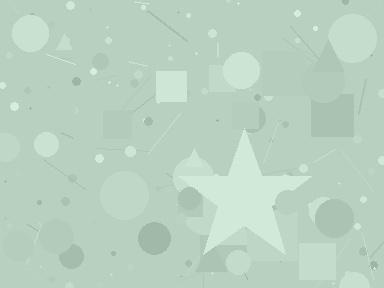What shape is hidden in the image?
A star is hidden in the image.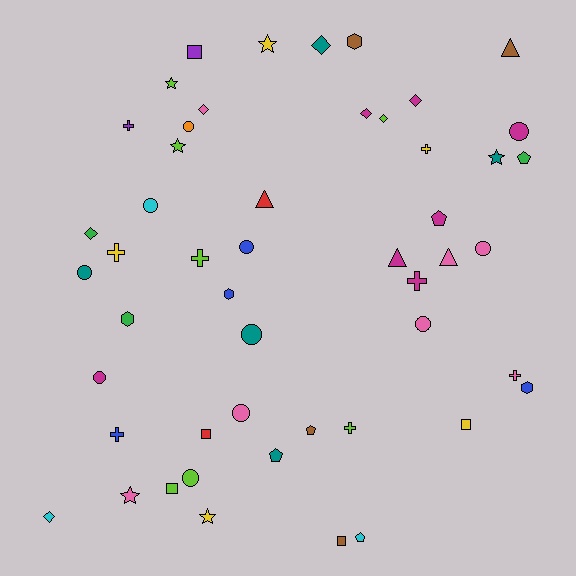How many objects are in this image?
There are 50 objects.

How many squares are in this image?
There are 5 squares.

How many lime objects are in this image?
There are 7 lime objects.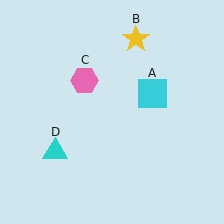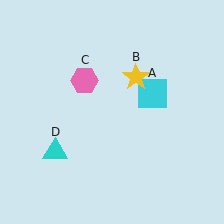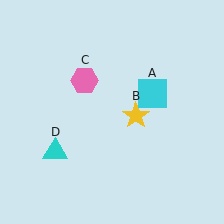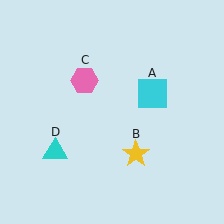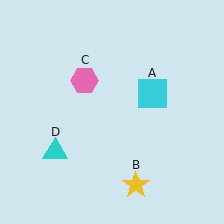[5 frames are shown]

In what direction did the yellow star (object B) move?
The yellow star (object B) moved down.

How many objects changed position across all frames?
1 object changed position: yellow star (object B).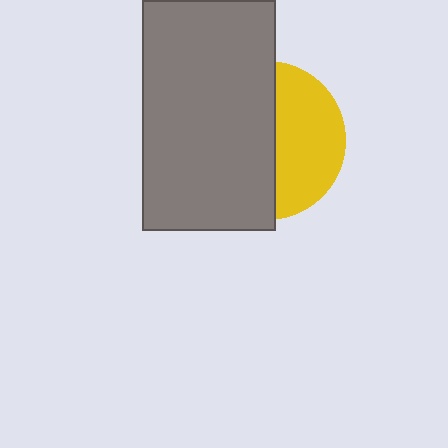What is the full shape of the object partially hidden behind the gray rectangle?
The partially hidden object is a yellow circle.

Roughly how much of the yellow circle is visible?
A small part of it is visible (roughly 43%).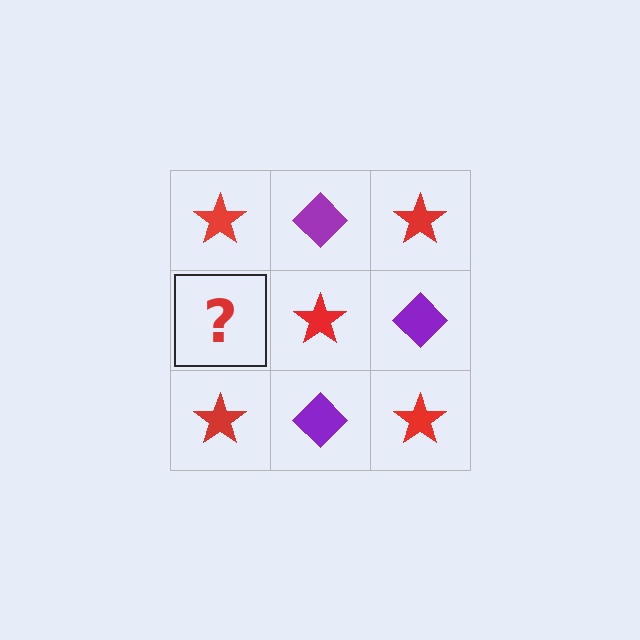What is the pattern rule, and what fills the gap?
The rule is that it alternates red star and purple diamond in a checkerboard pattern. The gap should be filled with a purple diamond.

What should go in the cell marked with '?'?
The missing cell should contain a purple diamond.